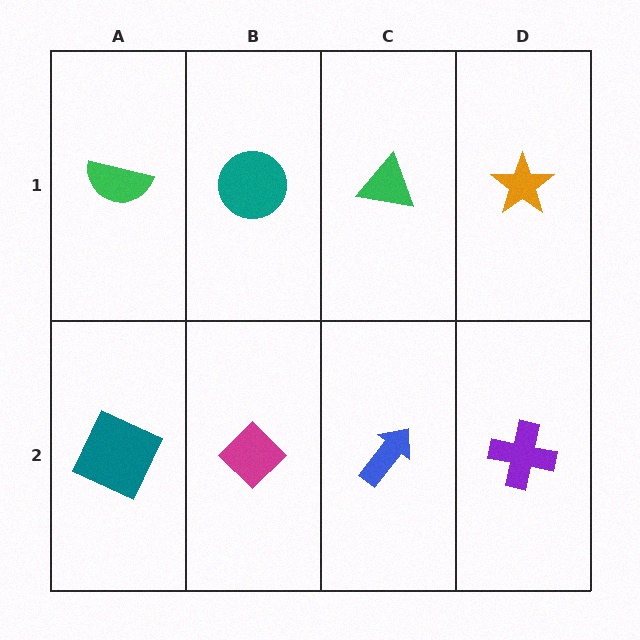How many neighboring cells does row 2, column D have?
2.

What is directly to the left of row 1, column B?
A green semicircle.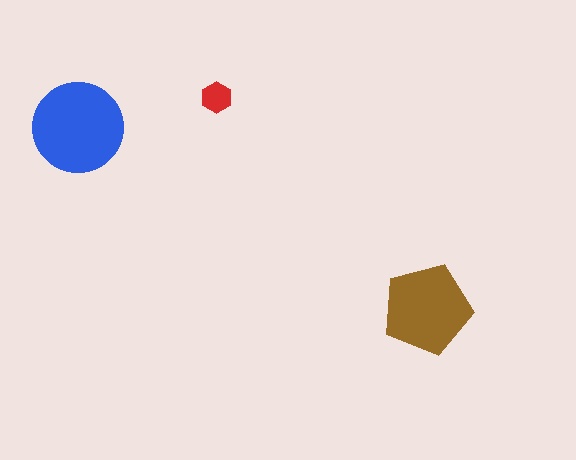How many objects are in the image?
There are 3 objects in the image.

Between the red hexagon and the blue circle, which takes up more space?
The blue circle.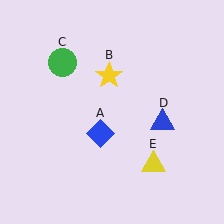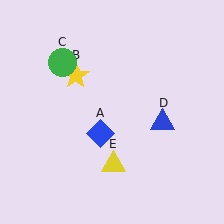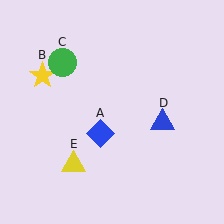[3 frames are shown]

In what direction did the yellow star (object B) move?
The yellow star (object B) moved left.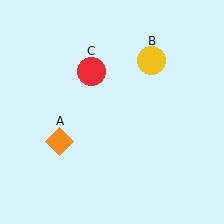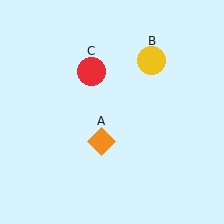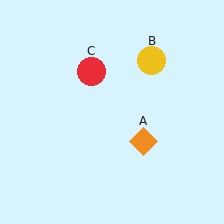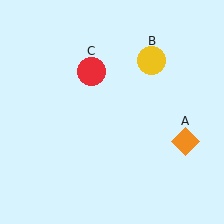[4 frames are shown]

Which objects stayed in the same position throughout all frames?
Yellow circle (object B) and red circle (object C) remained stationary.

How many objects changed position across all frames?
1 object changed position: orange diamond (object A).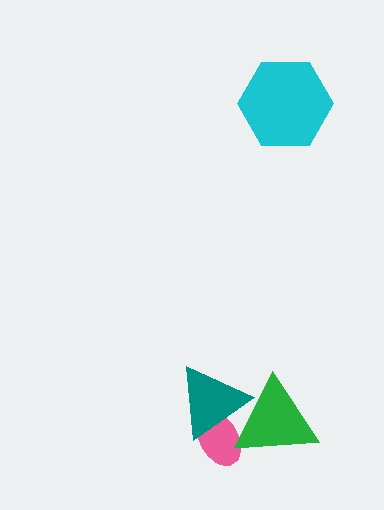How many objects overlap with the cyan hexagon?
0 objects overlap with the cyan hexagon.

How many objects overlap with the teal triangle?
2 objects overlap with the teal triangle.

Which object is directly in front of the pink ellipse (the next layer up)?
The teal triangle is directly in front of the pink ellipse.